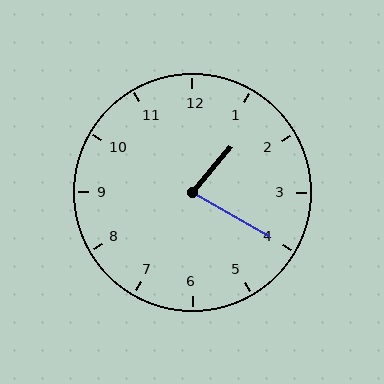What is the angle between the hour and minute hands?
Approximately 80 degrees.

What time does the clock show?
1:20.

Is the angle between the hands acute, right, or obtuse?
It is acute.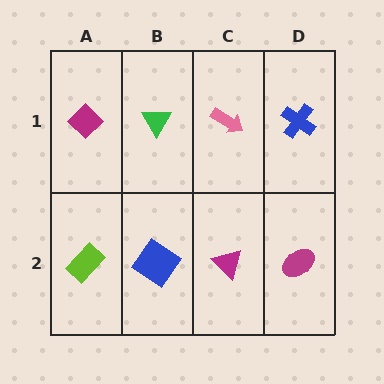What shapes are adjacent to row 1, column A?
A lime rectangle (row 2, column A), a green triangle (row 1, column B).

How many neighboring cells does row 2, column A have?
2.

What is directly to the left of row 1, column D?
A pink arrow.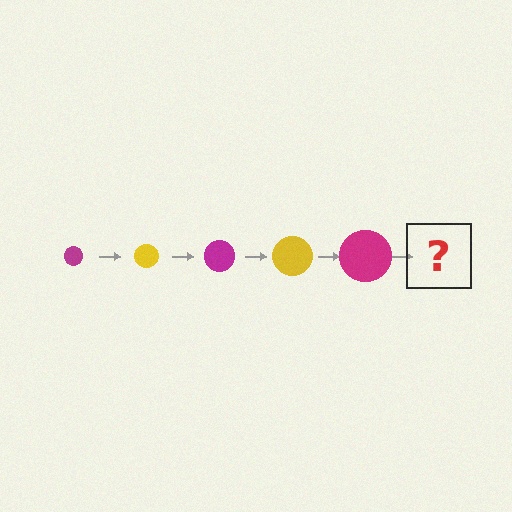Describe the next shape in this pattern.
It should be a yellow circle, larger than the previous one.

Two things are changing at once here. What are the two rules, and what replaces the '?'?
The two rules are that the circle grows larger each step and the color cycles through magenta and yellow. The '?' should be a yellow circle, larger than the previous one.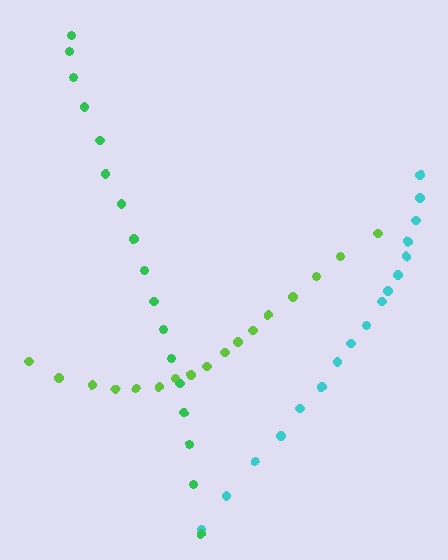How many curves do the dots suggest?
There are 3 distinct paths.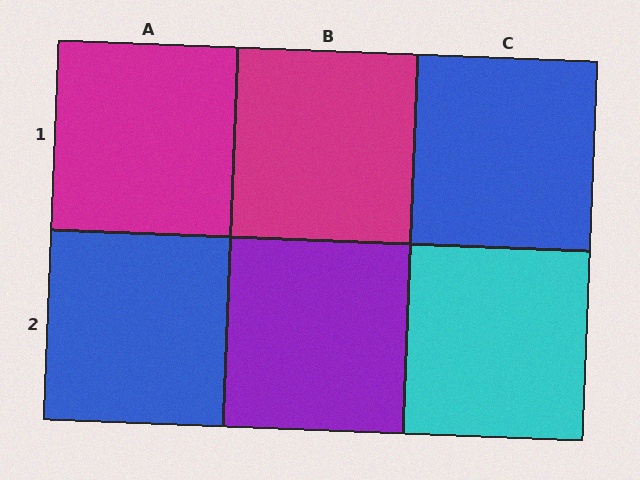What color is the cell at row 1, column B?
Magenta.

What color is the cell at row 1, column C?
Blue.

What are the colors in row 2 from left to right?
Blue, purple, cyan.